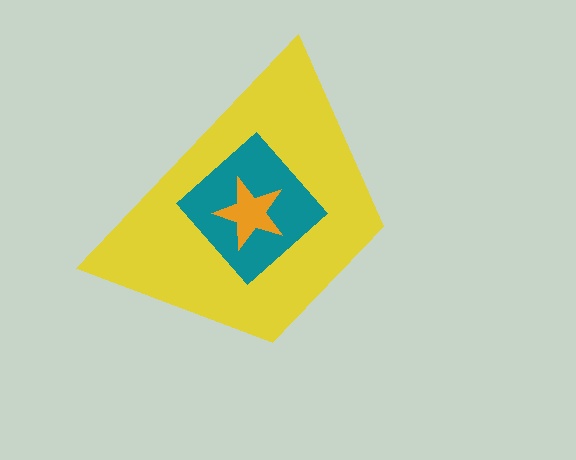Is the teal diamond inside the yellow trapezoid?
Yes.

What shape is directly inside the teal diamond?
The orange star.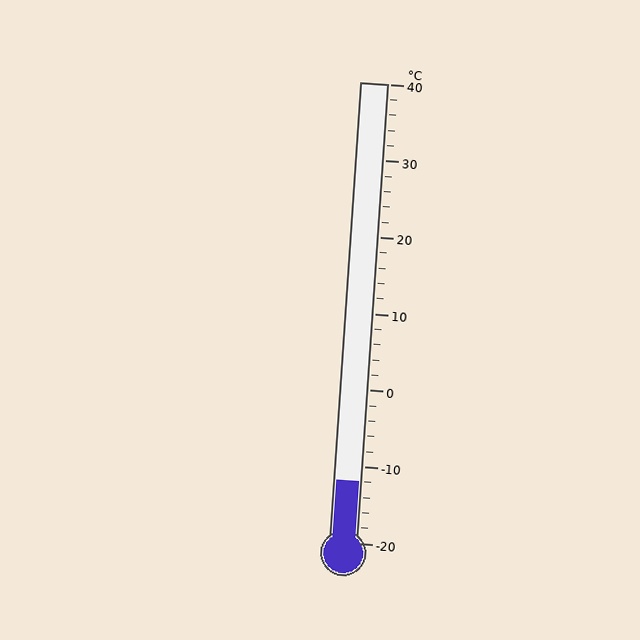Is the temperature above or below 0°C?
The temperature is below 0°C.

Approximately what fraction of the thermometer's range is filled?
The thermometer is filled to approximately 15% of its range.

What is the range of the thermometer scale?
The thermometer scale ranges from -20°C to 40°C.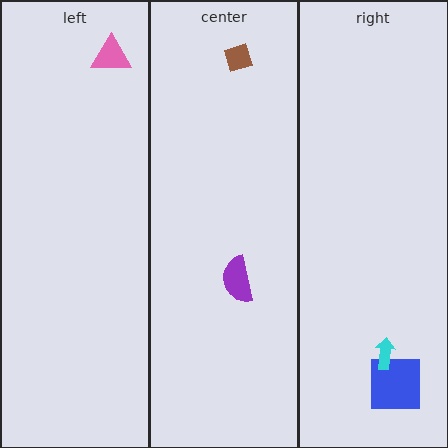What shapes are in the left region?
The pink triangle.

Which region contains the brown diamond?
The center region.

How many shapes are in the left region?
1.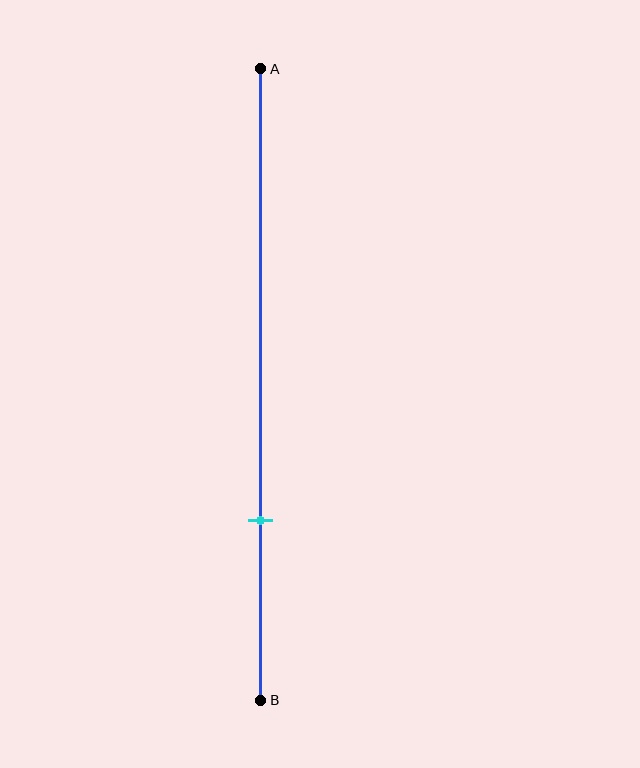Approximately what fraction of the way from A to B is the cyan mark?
The cyan mark is approximately 70% of the way from A to B.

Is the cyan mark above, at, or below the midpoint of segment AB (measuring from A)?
The cyan mark is below the midpoint of segment AB.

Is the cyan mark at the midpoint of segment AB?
No, the mark is at about 70% from A, not at the 50% midpoint.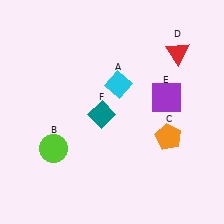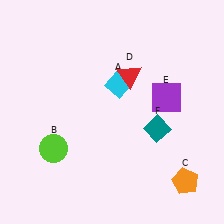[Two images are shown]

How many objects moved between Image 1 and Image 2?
3 objects moved between the two images.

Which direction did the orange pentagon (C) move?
The orange pentagon (C) moved down.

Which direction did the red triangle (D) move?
The red triangle (D) moved left.